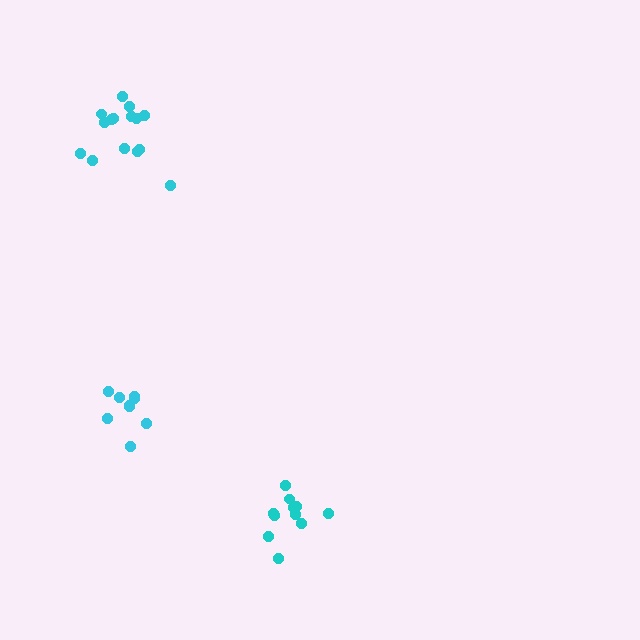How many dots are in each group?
Group 1: 15 dots, Group 2: 9 dots, Group 3: 11 dots (35 total).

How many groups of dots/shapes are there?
There are 3 groups.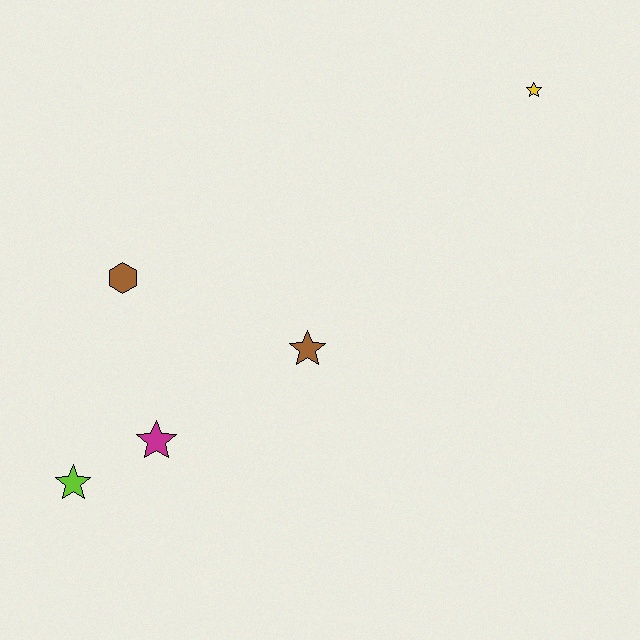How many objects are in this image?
There are 5 objects.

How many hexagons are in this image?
There is 1 hexagon.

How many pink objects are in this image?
There are no pink objects.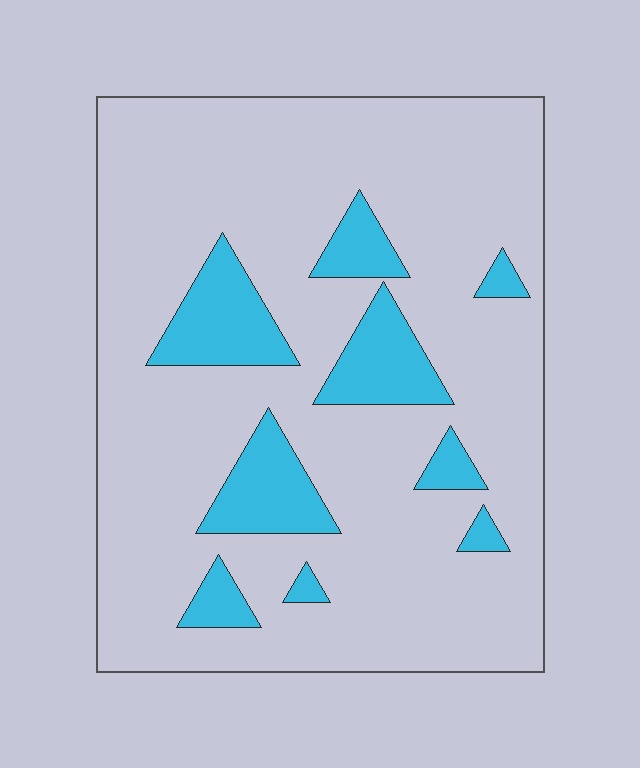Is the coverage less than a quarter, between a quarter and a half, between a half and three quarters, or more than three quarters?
Less than a quarter.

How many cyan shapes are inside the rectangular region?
9.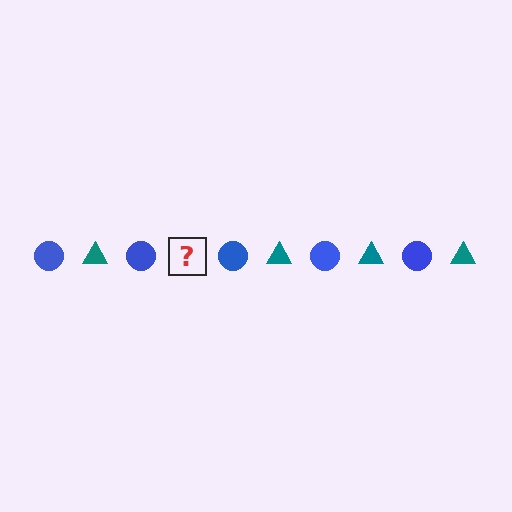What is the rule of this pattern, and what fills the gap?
The rule is that the pattern alternates between blue circle and teal triangle. The gap should be filled with a teal triangle.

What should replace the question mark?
The question mark should be replaced with a teal triangle.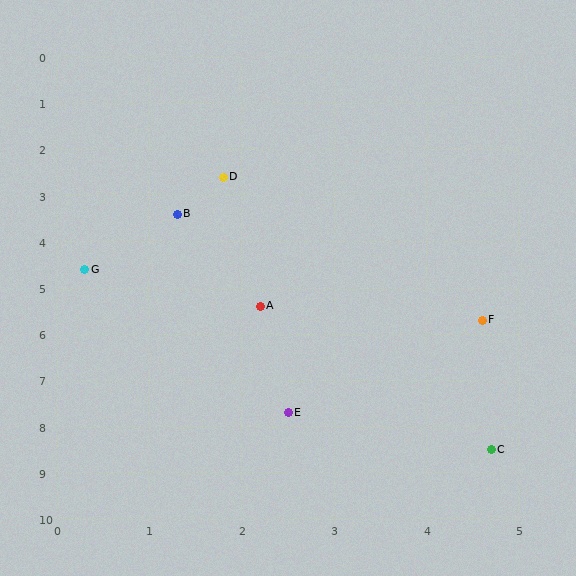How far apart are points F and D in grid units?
Points F and D are about 4.2 grid units apart.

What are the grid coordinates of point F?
Point F is at approximately (4.6, 5.7).